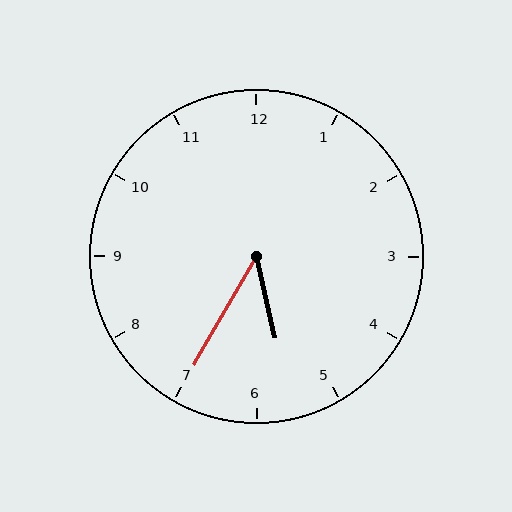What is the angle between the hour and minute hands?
Approximately 42 degrees.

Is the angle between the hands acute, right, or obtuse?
It is acute.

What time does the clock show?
5:35.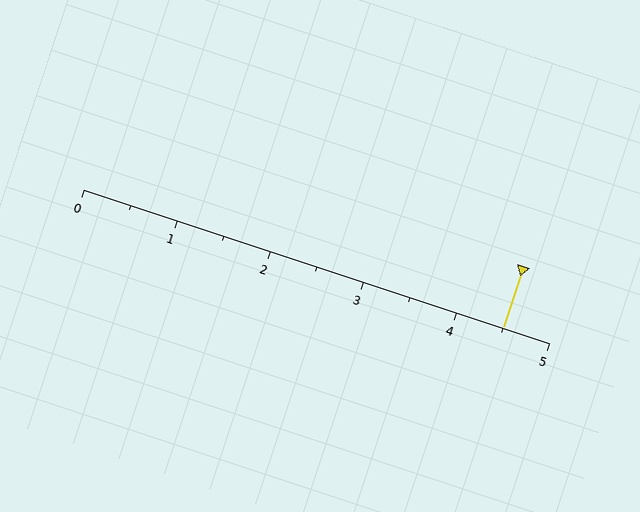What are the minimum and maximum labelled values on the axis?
The axis runs from 0 to 5.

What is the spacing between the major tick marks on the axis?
The major ticks are spaced 1 apart.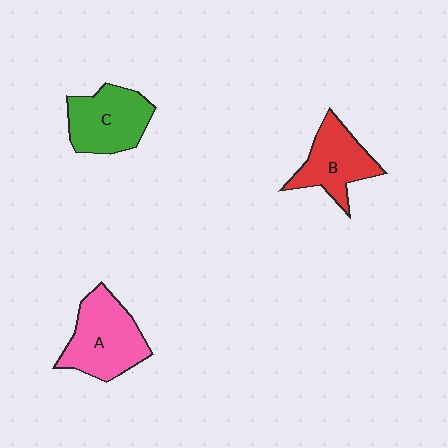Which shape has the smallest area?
Shape B (red).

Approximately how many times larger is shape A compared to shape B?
Approximately 1.3 times.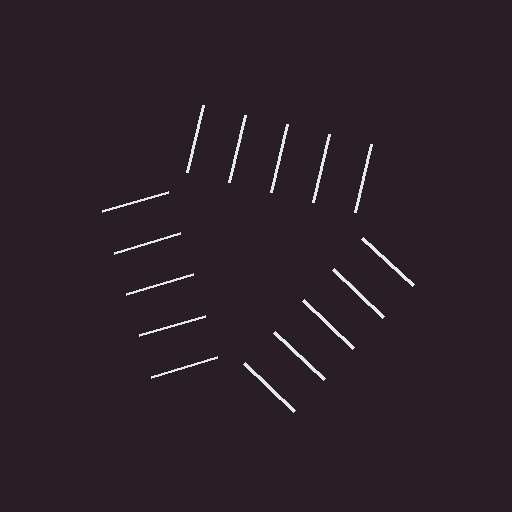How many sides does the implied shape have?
3 sides — the line-ends trace a triangle.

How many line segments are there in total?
15 — 5 along each of the 3 edges.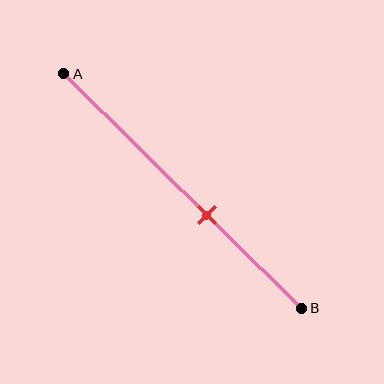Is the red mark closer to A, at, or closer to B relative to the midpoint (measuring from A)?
The red mark is closer to point B than the midpoint of segment AB.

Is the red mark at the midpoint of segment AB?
No, the mark is at about 60% from A, not at the 50% midpoint.